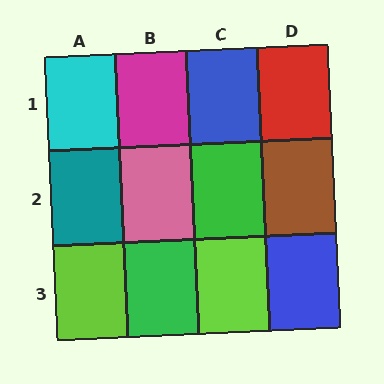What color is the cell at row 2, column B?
Pink.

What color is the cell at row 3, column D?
Blue.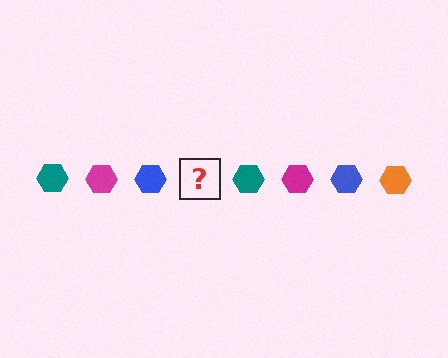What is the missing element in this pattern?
The missing element is an orange hexagon.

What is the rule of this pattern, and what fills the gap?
The rule is that the pattern cycles through teal, magenta, blue, orange hexagons. The gap should be filled with an orange hexagon.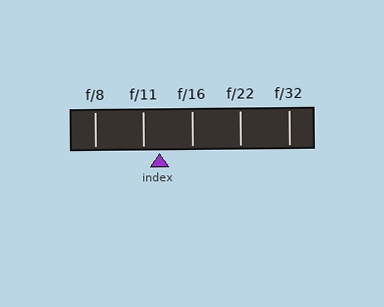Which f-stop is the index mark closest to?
The index mark is closest to f/11.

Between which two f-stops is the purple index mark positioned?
The index mark is between f/11 and f/16.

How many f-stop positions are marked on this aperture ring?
There are 5 f-stop positions marked.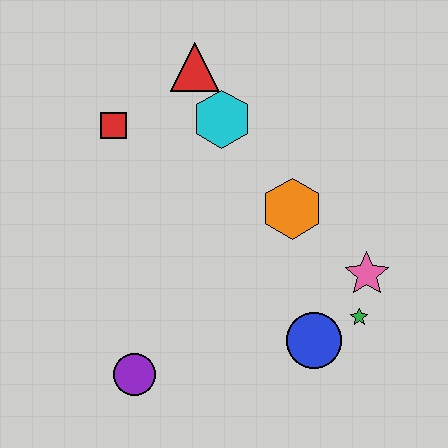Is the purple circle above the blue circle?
No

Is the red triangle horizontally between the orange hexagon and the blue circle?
No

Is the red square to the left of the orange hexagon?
Yes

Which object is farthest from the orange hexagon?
The purple circle is farthest from the orange hexagon.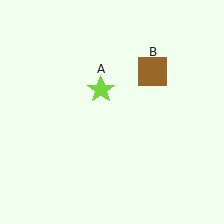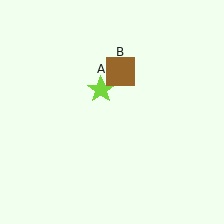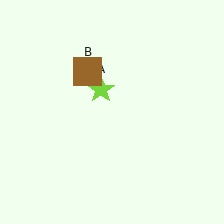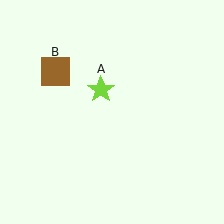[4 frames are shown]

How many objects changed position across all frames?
1 object changed position: brown square (object B).